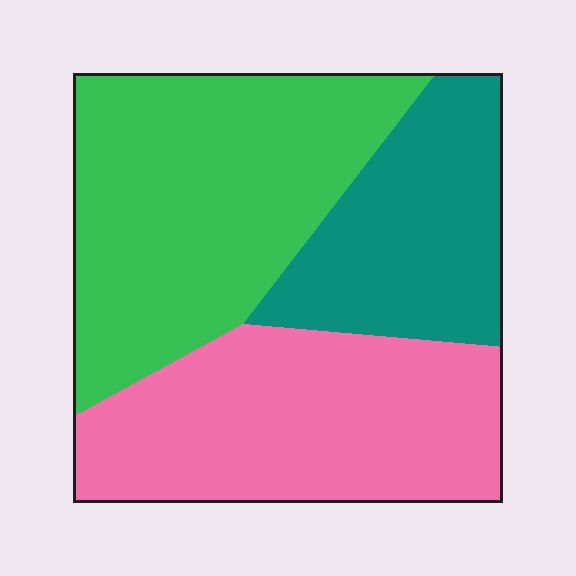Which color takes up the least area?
Teal, at roughly 25%.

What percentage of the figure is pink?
Pink covers around 35% of the figure.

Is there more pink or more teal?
Pink.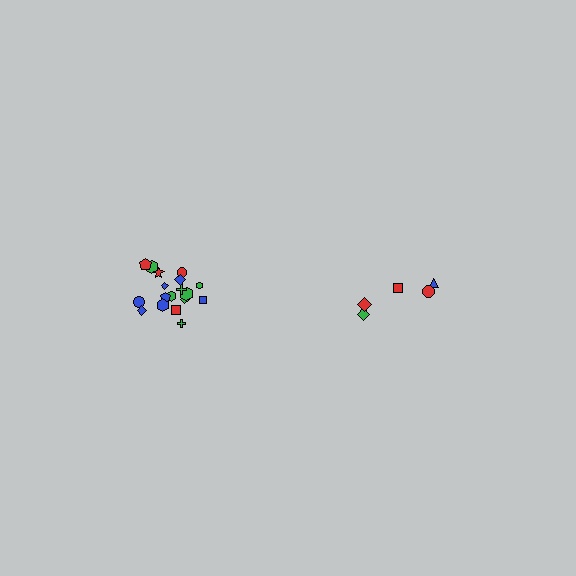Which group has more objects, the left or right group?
The left group.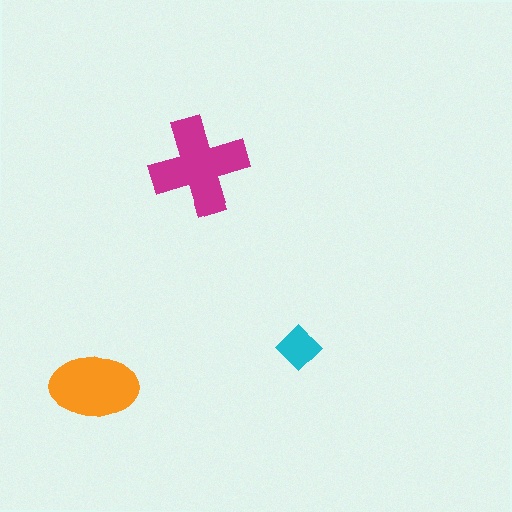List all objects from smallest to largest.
The cyan diamond, the orange ellipse, the magenta cross.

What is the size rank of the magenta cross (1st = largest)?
1st.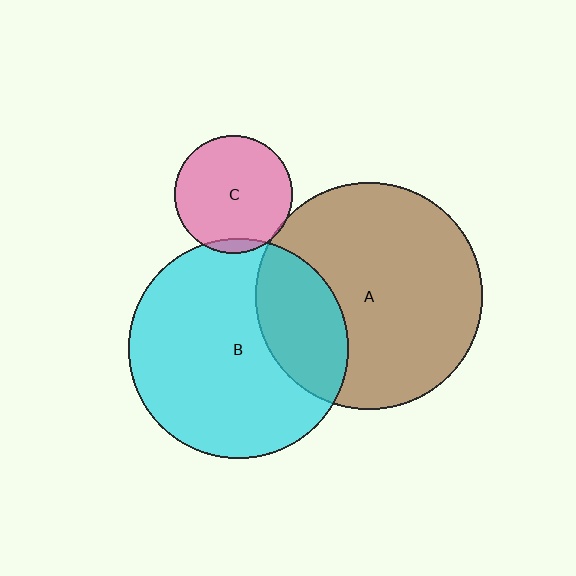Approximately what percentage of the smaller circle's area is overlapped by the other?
Approximately 5%.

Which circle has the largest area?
Circle A (brown).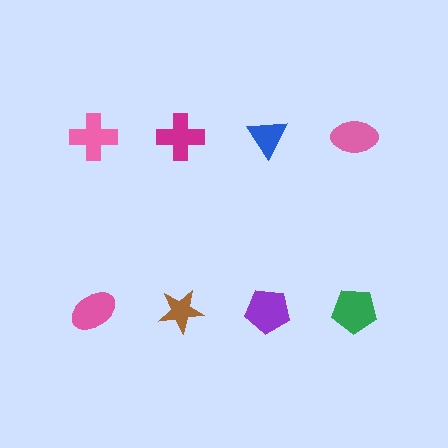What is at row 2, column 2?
A brown star.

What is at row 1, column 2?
A magenta cross.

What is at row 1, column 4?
A pink ellipse.